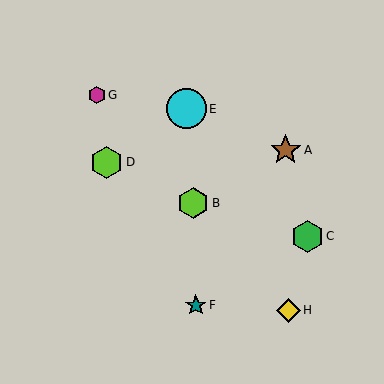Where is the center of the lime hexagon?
The center of the lime hexagon is at (193, 203).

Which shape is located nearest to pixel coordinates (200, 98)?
The cyan circle (labeled E) at (187, 109) is nearest to that location.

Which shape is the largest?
The cyan circle (labeled E) is the largest.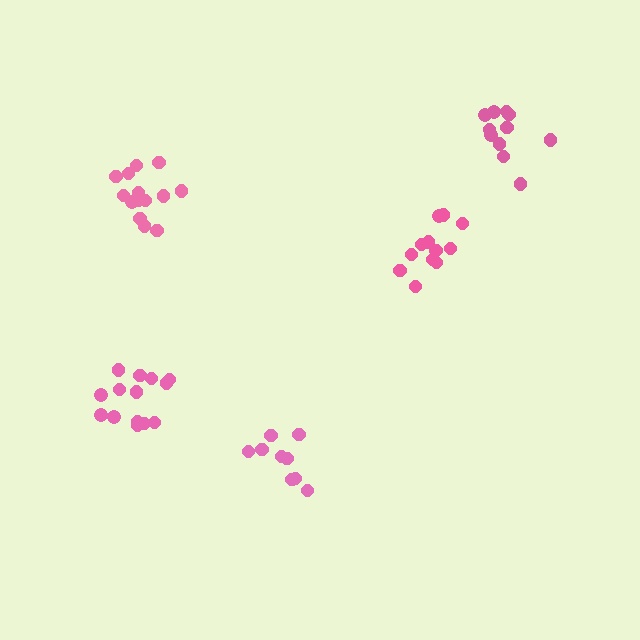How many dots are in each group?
Group 1: 11 dots, Group 2: 14 dots, Group 3: 14 dots, Group 4: 12 dots, Group 5: 9 dots (60 total).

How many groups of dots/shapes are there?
There are 5 groups.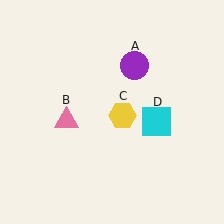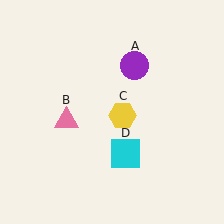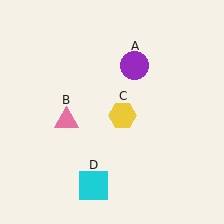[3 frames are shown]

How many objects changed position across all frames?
1 object changed position: cyan square (object D).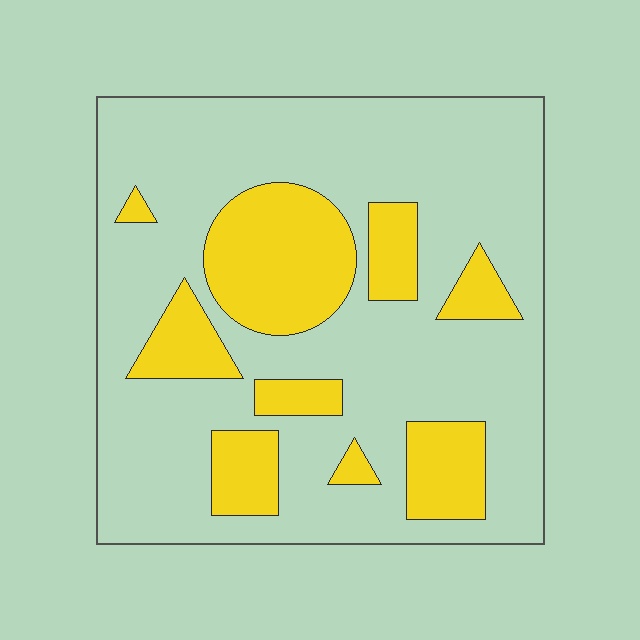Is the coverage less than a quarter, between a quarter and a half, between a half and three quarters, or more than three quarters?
Between a quarter and a half.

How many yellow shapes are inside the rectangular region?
9.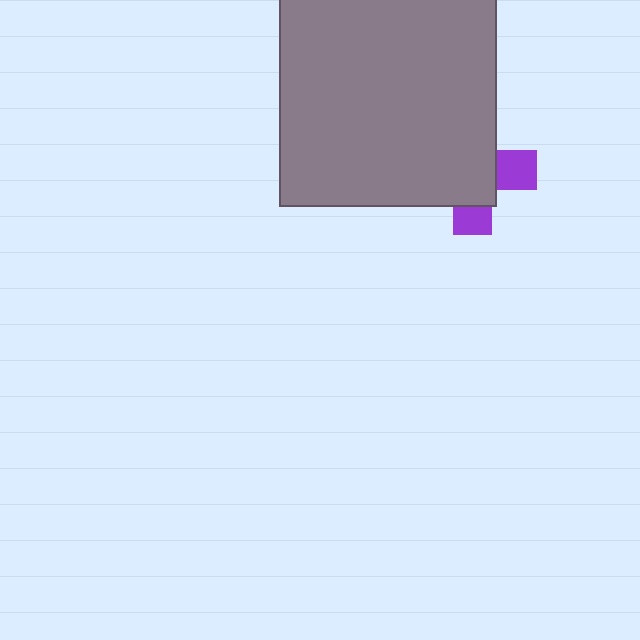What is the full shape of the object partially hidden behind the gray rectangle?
The partially hidden object is a purple cross.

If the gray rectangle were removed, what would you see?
You would see the complete purple cross.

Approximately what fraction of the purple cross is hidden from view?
Roughly 69% of the purple cross is hidden behind the gray rectangle.